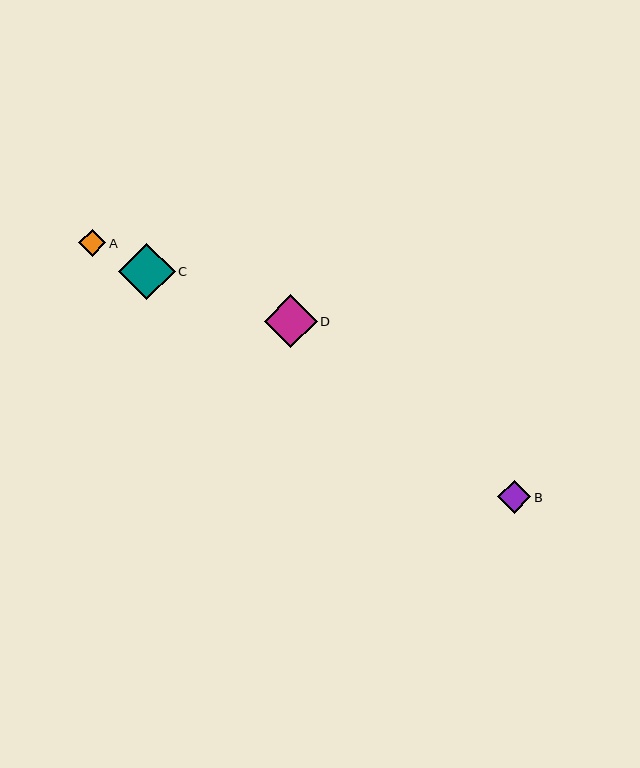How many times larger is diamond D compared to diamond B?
Diamond D is approximately 1.6 times the size of diamond B.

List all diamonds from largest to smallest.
From largest to smallest: C, D, B, A.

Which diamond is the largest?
Diamond C is the largest with a size of approximately 57 pixels.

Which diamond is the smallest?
Diamond A is the smallest with a size of approximately 28 pixels.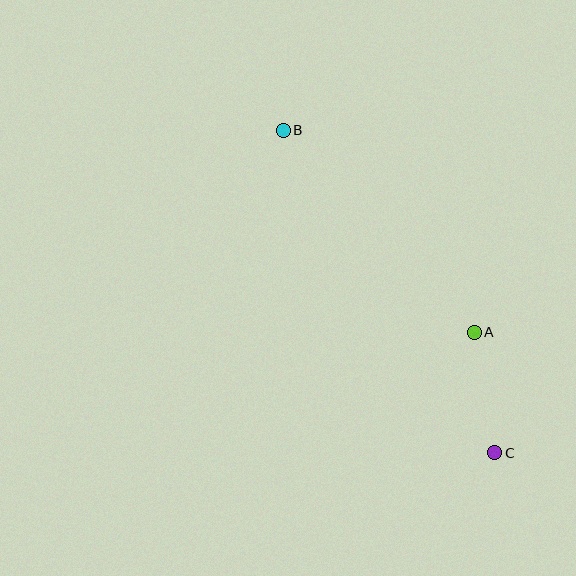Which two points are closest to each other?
Points A and C are closest to each other.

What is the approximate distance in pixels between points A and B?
The distance between A and B is approximately 278 pixels.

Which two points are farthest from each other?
Points B and C are farthest from each other.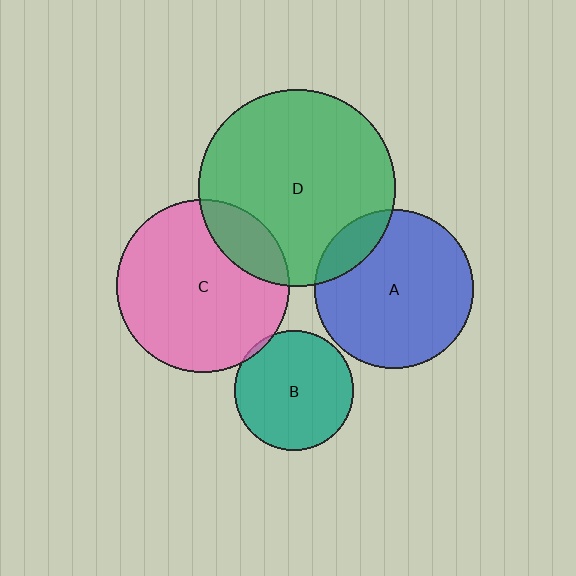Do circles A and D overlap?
Yes.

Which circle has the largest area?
Circle D (green).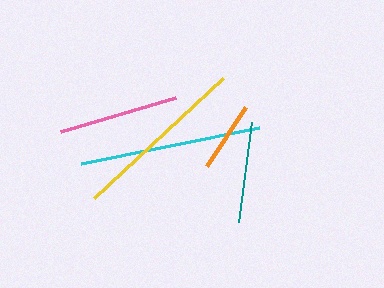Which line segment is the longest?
The cyan line is the longest at approximately 181 pixels.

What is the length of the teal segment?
The teal segment is approximately 101 pixels long.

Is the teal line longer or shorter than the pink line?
The pink line is longer than the teal line.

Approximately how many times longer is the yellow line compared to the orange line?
The yellow line is approximately 2.5 times the length of the orange line.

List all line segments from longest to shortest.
From longest to shortest: cyan, yellow, pink, teal, orange.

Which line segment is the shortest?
The orange line is the shortest at approximately 71 pixels.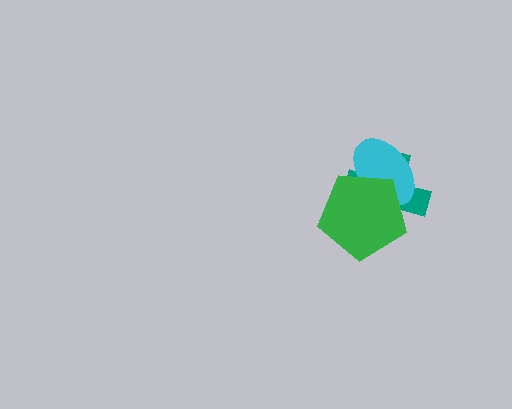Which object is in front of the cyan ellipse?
The green pentagon is in front of the cyan ellipse.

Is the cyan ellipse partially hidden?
Yes, it is partially covered by another shape.